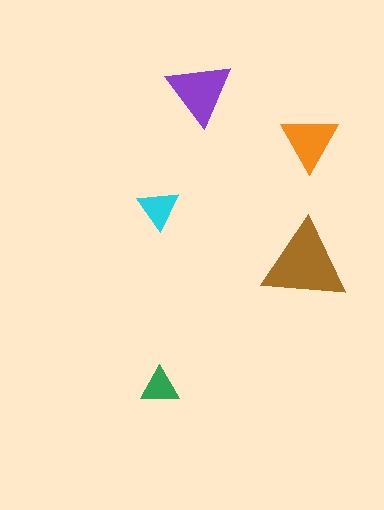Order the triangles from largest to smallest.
the brown one, the purple one, the orange one, the cyan one, the green one.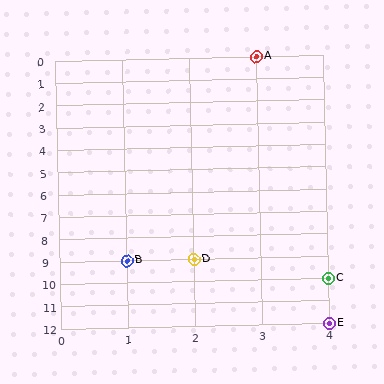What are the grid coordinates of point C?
Point C is at grid coordinates (4, 10).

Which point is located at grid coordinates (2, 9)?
Point D is at (2, 9).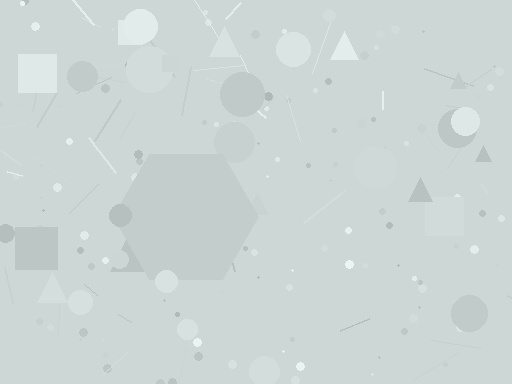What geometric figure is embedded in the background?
A hexagon is embedded in the background.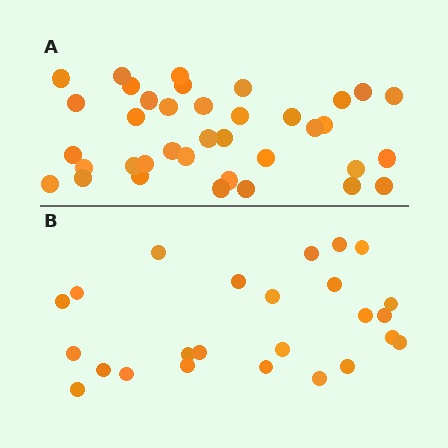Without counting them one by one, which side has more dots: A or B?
Region A (the top region) has more dots.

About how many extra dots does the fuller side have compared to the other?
Region A has roughly 12 or so more dots than region B.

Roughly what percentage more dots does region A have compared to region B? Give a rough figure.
About 50% more.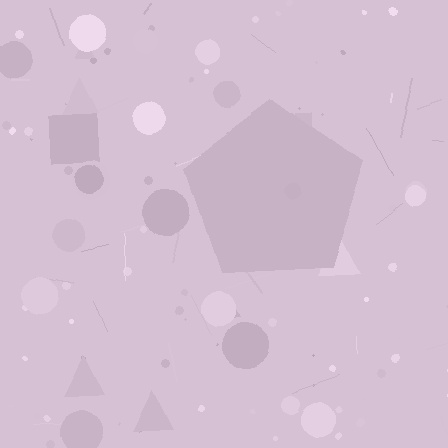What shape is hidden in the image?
A pentagon is hidden in the image.